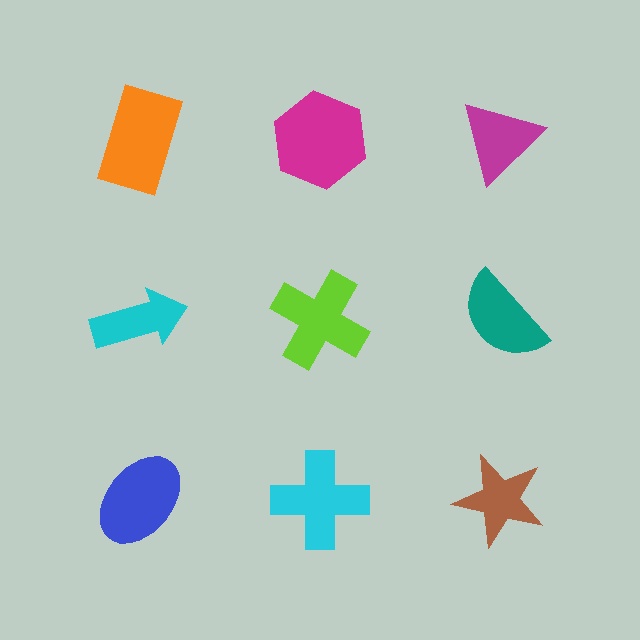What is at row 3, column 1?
A blue ellipse.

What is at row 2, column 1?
A cyan arrow.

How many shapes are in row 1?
3 shapes.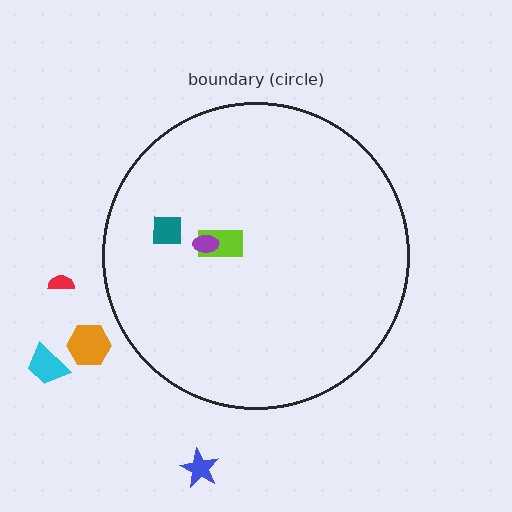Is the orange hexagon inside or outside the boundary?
Outside.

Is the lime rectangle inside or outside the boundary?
Inside.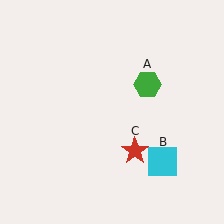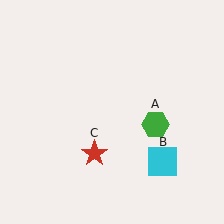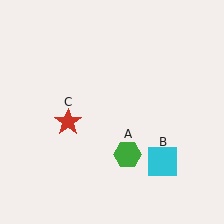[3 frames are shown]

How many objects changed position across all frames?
2 objects changed position: green hexagon (object A), red star (object C).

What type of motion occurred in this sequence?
The green hexagon (object A), red star (object C) rotated clockwise around the center of the scene.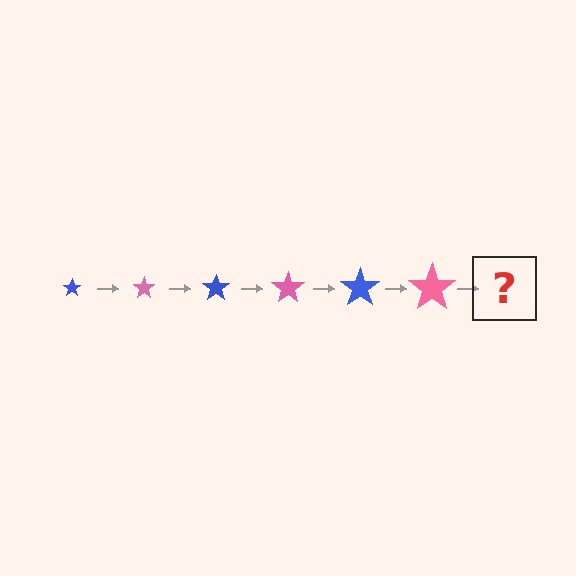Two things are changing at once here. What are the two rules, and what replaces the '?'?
The two rules are that the star grows larger each step and the color cycles through blue and pink. The '?' should be a blue star, larger than the previous one.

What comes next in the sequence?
The next element should be a blue star, larger than the previous one.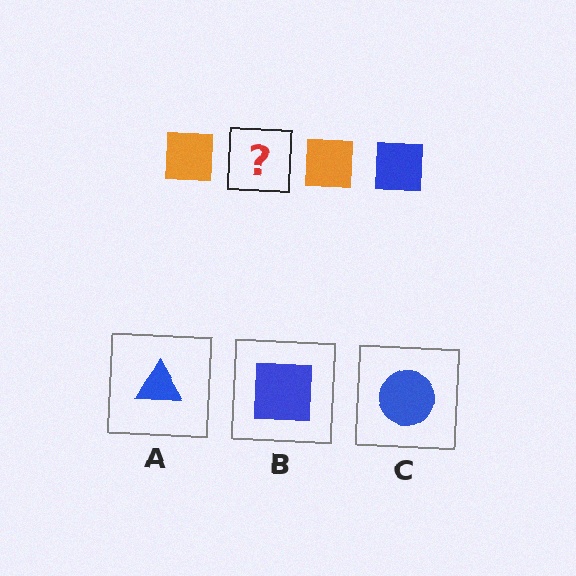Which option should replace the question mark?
Option B.